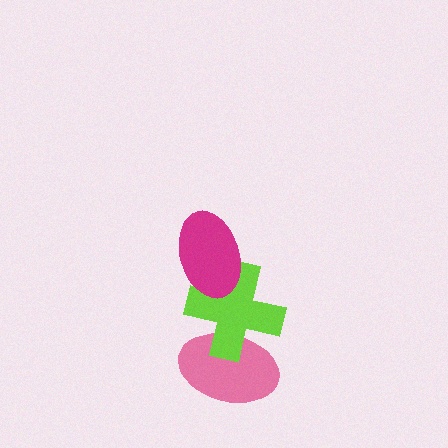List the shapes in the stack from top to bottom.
From top to bottom: the magenta ellipse, the lime cross, the pink ellipse.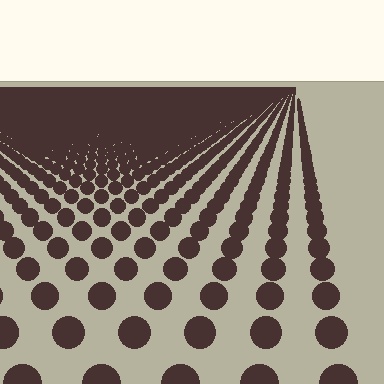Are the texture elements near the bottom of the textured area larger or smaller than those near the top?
Larger. Near the bottom, elements are closer to the viewer and appear at a bigger on-screen size.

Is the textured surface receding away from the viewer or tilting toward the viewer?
The surface is receding away from the viewer. Texture elements get smaller and denser toward the top.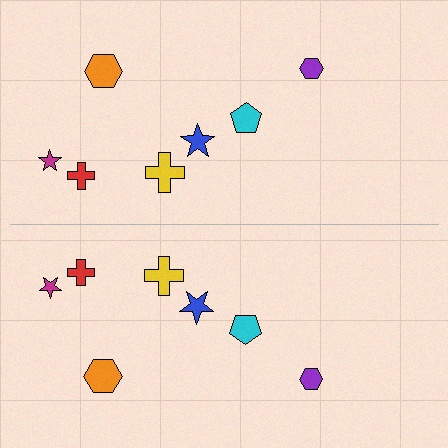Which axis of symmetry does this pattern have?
The pattern has a horizontal axis of symmetry running through the center of the image.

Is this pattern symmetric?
Yes, this pattern has bilateral (reflection) symmetry.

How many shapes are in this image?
There are 14 shapes in this image.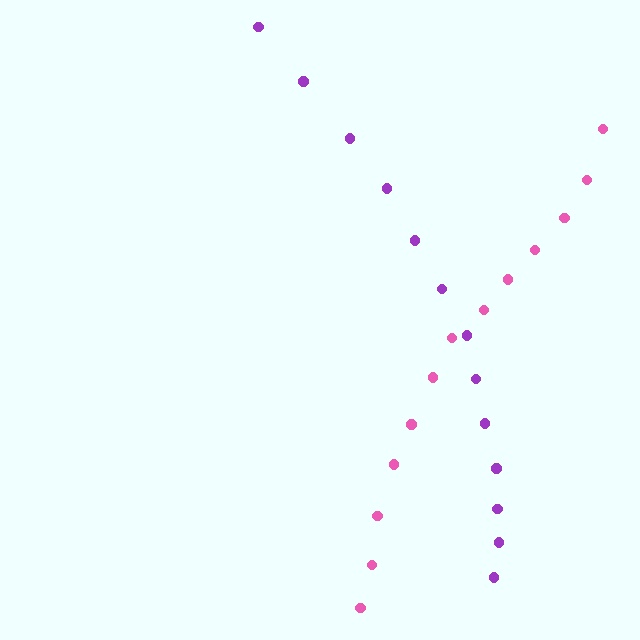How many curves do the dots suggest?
There are 2 distinct paths.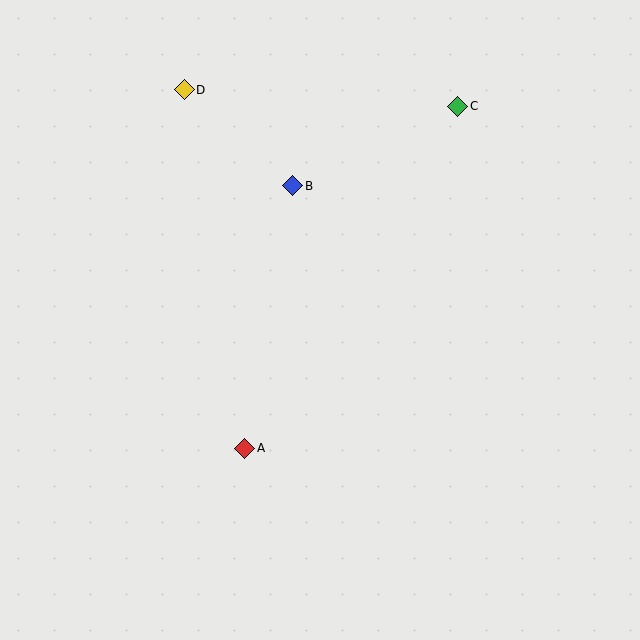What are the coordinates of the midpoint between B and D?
The midpoint between B and D is at (239, 138).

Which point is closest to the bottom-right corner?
Point A is closest to the bottom-right corner.